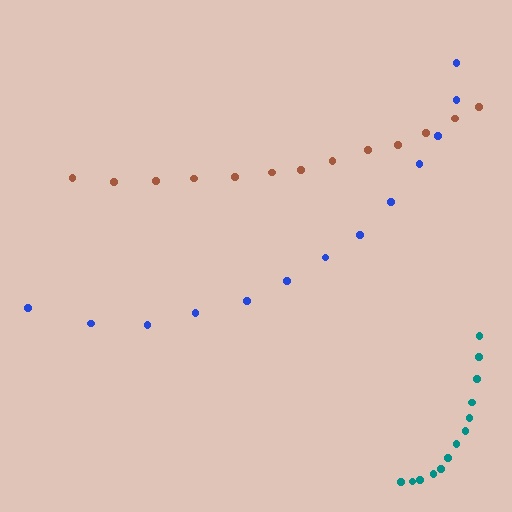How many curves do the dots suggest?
There are 3 distinct paths.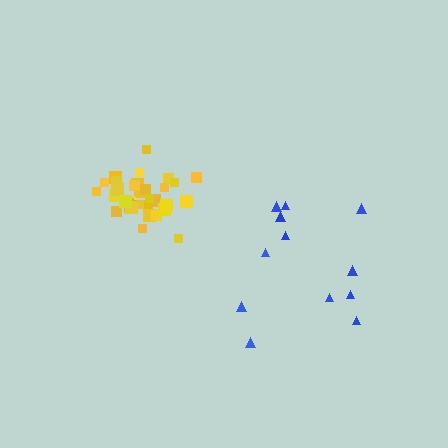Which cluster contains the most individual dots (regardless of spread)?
Yellow (33).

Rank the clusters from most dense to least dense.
yellow, blue.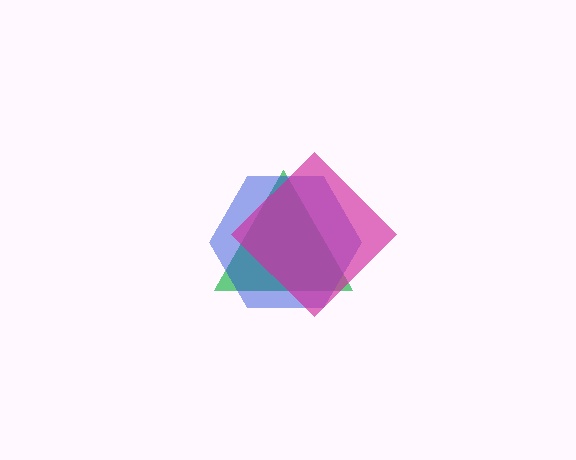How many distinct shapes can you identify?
There are 3 distinct shapes: a green triangle, a blue hexagon, a magenta diamond.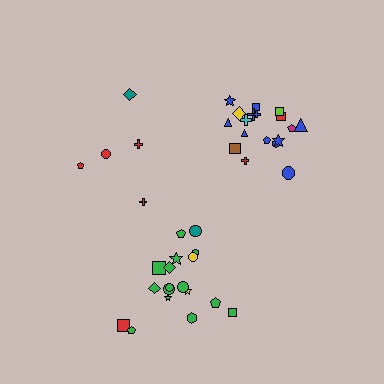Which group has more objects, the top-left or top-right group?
The top-right group.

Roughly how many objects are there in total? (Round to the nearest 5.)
Roughly 40 objects in total.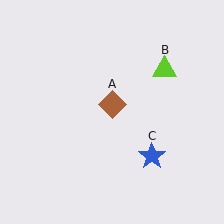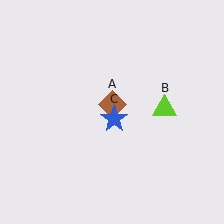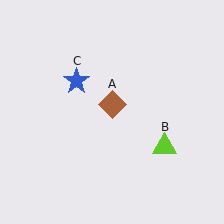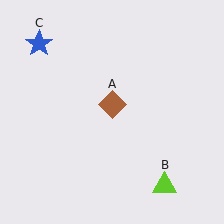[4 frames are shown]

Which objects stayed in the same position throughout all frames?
Brown diamond (object A) remained stationary.